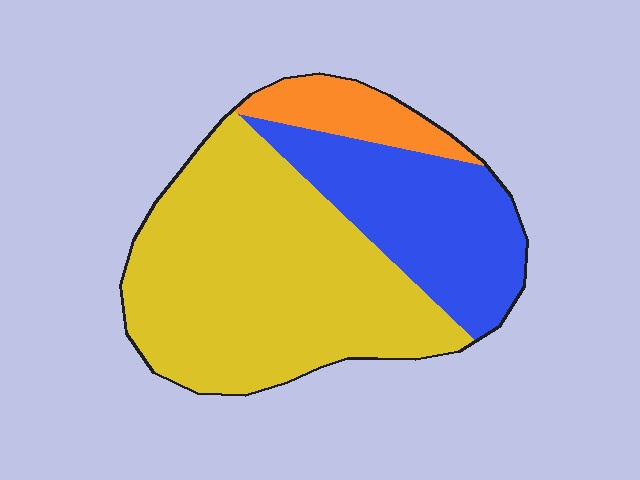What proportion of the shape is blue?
Blue takes up about one third (1/3) of the shape.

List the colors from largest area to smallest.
From largest to smallest: yellow, blue, orange.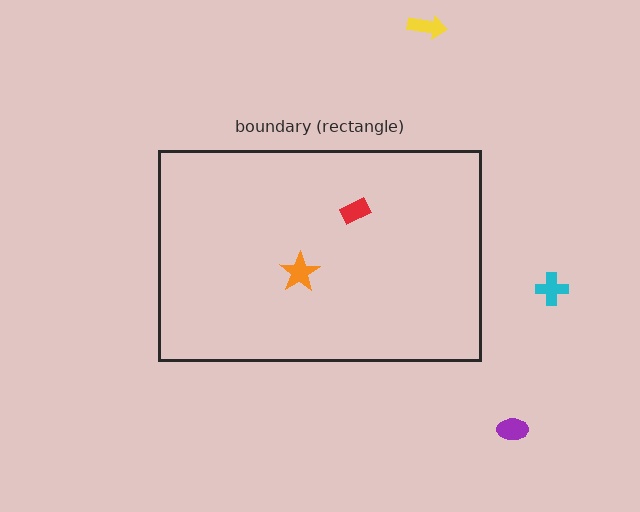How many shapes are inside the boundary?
2 inside, 3 outside.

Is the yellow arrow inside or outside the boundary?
Outside.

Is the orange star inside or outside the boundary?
Inside.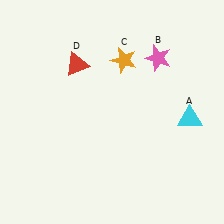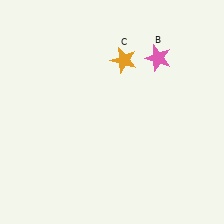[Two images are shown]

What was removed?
The cyan triangle (A), the red triangle (D) were removed in Image 2.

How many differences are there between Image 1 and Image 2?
There are 2 differences between the two images.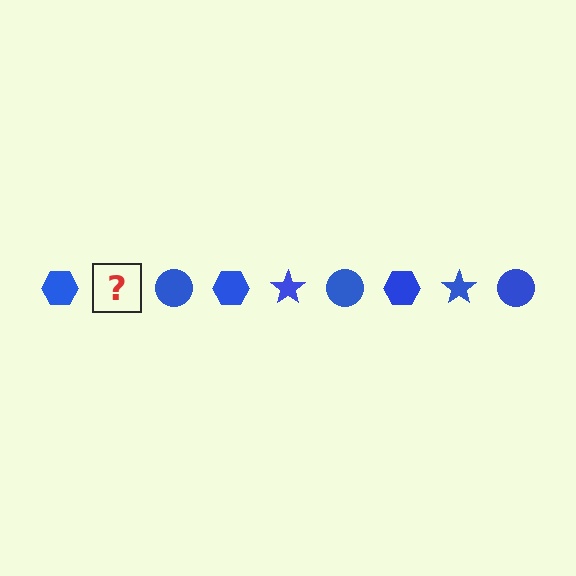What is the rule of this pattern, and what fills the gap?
The rule is that the pattern cycles through hexagon, star, circle shapes in blue. The gap should be filled with a blue star.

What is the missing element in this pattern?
The missing element is a blue star.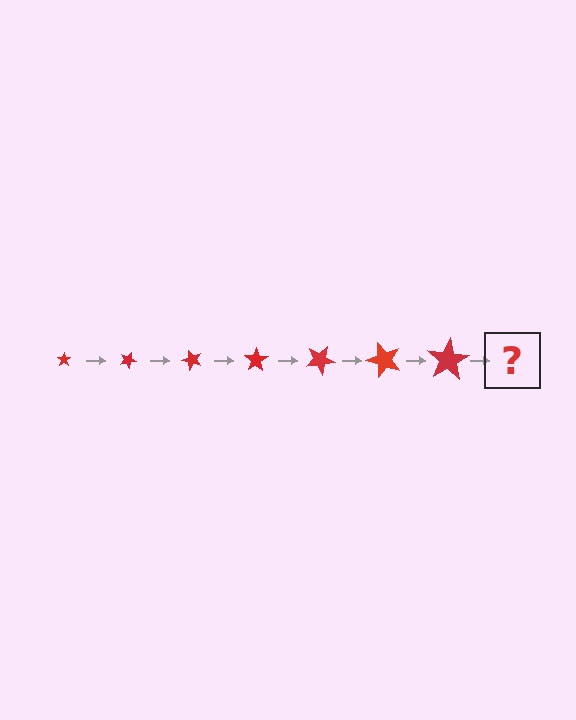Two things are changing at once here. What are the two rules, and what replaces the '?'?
The two rules are that the star grows larger each step and it rotates 25 degrees each step. The '?' should be a star, larger than the previous one and rotated 175 degrees from the start.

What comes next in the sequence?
The next element should be a star, larger than the previous one and rotated 175 degrees from the start.